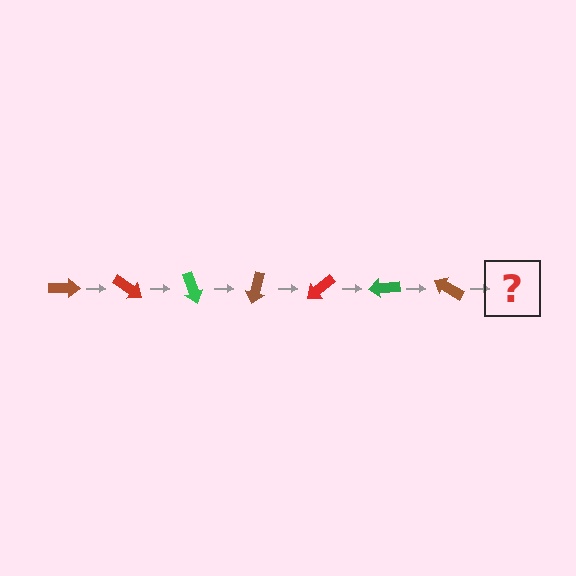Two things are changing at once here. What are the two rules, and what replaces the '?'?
The two rules are that it rotates 35 degrees each step and the color cycles through brown, red, and green. The '?' should be a red arrow, rotated 245 degrees from the start.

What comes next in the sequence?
The next element should be a red arrow, rotated 245 degrees from the start.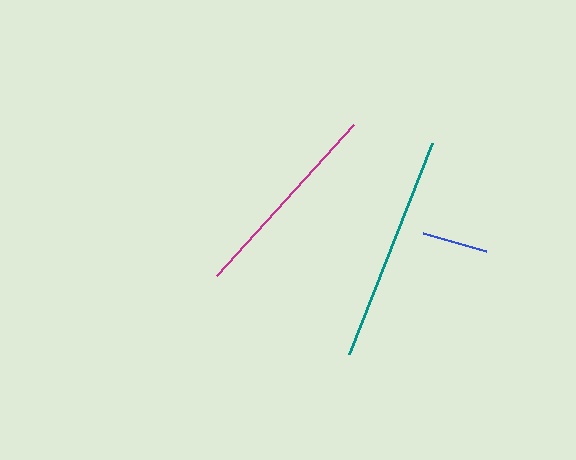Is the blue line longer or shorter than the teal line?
The teal line is longer than the blue line.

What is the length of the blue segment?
The blue segment is approximately 65 pixels long.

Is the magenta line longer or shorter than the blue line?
The magenta line is longer than the blue line.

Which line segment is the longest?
The teal line is the longest at approximately 227 pixels.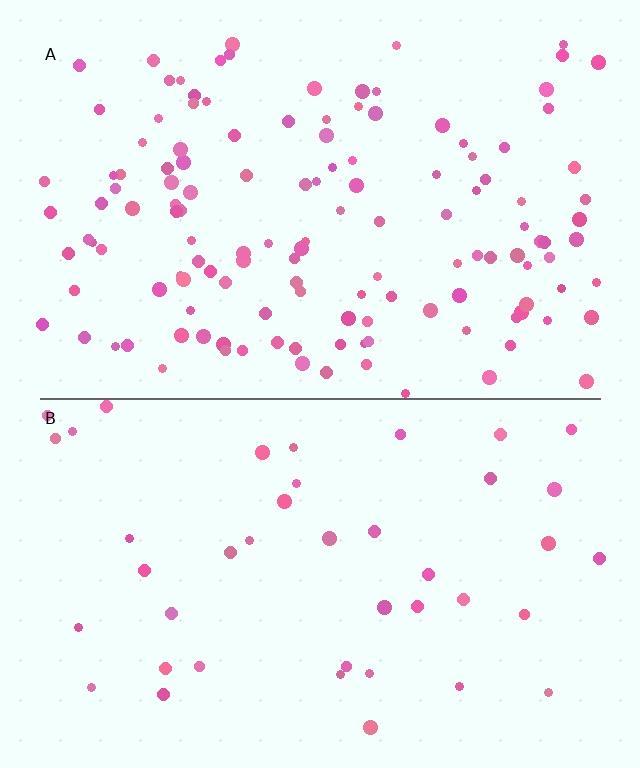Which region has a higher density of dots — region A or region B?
A (the top).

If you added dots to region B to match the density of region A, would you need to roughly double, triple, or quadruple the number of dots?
Approximately triple.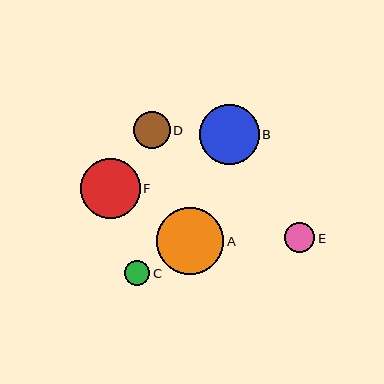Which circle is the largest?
Circle A is the largest with a size of approximately 68 pixels.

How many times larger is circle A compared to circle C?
Circle A is approximately 2.7 times the size of circle C.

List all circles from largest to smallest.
From largest to smallest: A, B, F, D, E, C.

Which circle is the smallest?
Circle C is the smallest with a size of approximately 25 pixels.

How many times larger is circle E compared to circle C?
Circle E is approximately 1.2 times the size of circle C.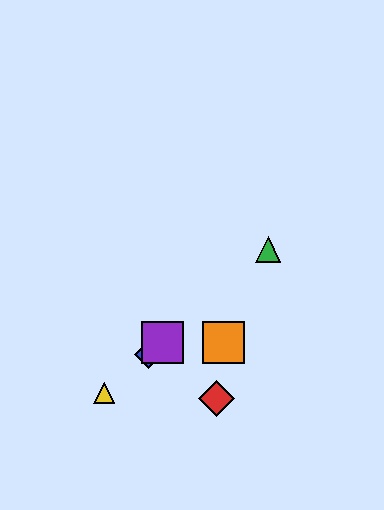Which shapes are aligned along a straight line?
The blue diamond, the green triangle, the yellow triangle, the purple square are aligned along a straight line.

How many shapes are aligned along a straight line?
4 shapes (the blue diamond, the green triangle, the yellow triangle, the purple square) are aligned along a straight line.